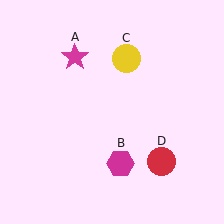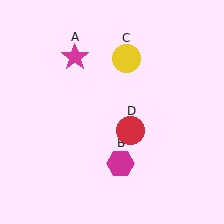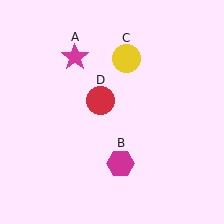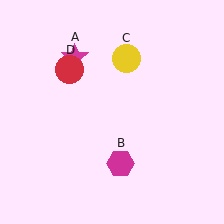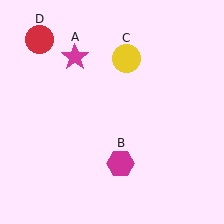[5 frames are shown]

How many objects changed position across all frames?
1 object changed position: red circle (object D).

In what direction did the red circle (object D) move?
The red circle (object D) moved up and to the left.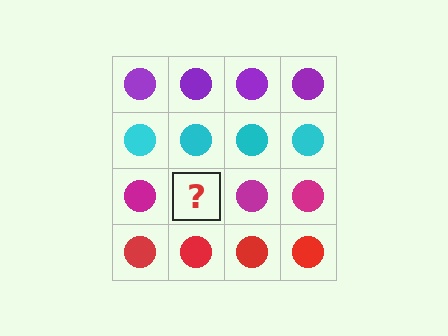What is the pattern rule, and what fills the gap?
The rule is that each row has a consistent color. The gap should be filled with a magenta circle.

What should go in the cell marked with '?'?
The missing cell should contain a magenta circle.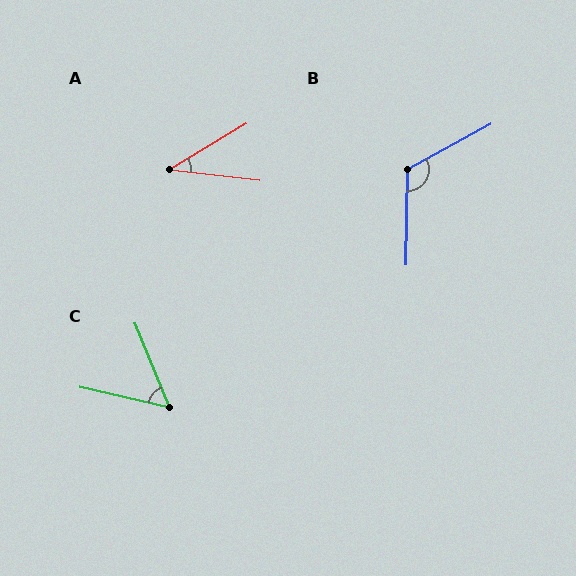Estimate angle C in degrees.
Approximately 55 degrees.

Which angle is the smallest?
A, at approximately 37 degrees.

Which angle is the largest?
B, at approximately 119 degrees.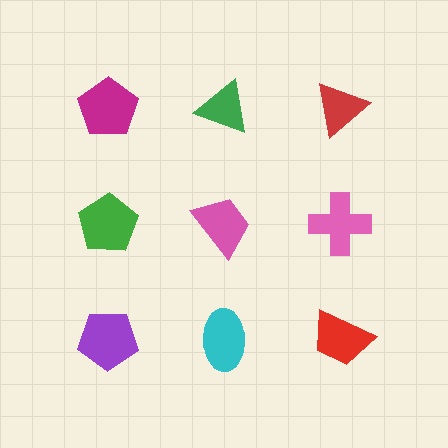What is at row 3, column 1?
A purple pentagon.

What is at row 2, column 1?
A green pentagon.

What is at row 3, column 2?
A cyan ellipse.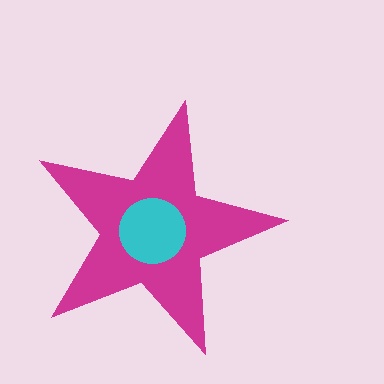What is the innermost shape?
The cyan circle.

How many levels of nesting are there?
2.